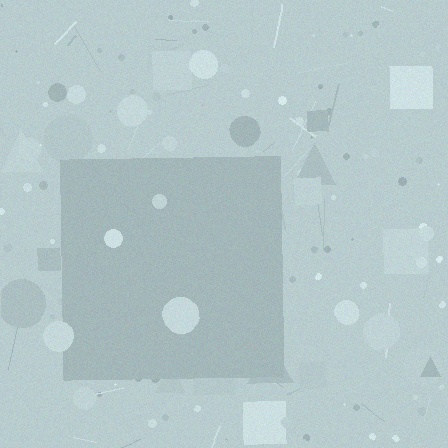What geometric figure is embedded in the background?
A square is embedded in the background.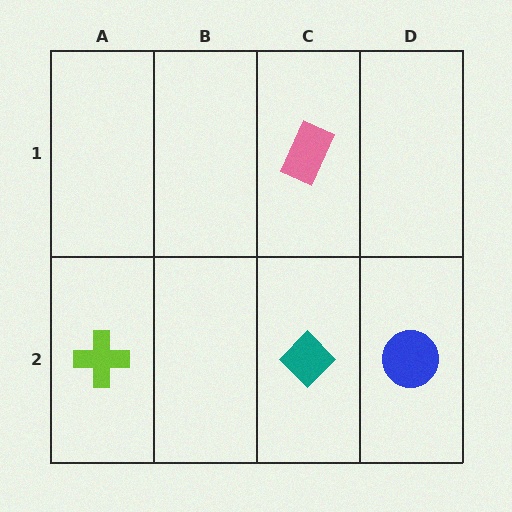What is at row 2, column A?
A lime cross.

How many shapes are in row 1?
1 shape.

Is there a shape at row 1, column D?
No, that cell is empty.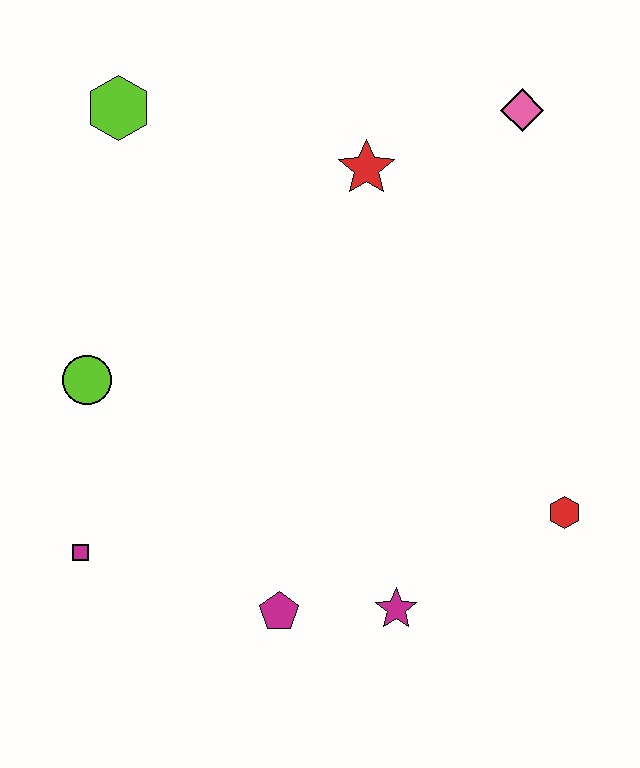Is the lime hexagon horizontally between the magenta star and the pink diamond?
No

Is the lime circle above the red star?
No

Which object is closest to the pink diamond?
The red star is closest to the pink diamond.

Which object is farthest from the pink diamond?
The magenta square is farthest from the pink diamond.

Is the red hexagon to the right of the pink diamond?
Yes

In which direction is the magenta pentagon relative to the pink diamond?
The magenta pentagon is below the pink diamond.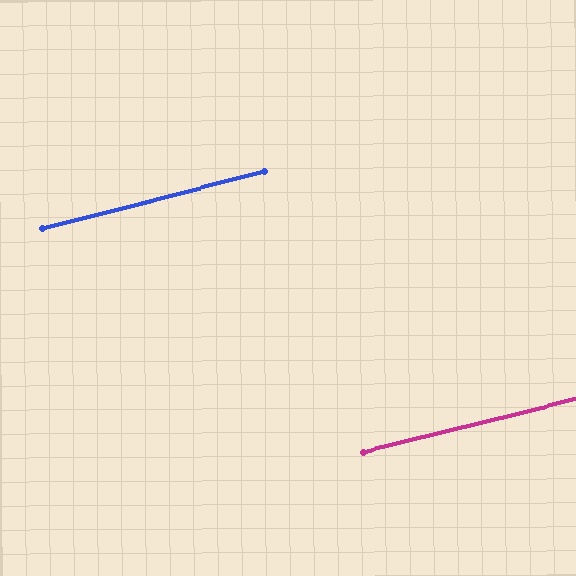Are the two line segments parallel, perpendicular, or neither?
Parallel — their directions differ by only 0.4°.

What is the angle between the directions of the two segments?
Approximately 0 degrees.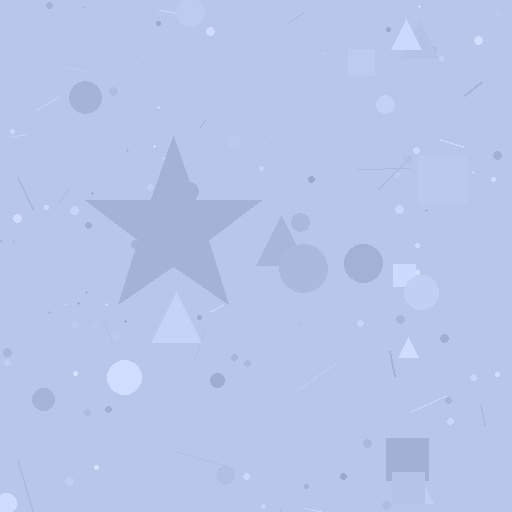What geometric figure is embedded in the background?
A star is embedded in the background.